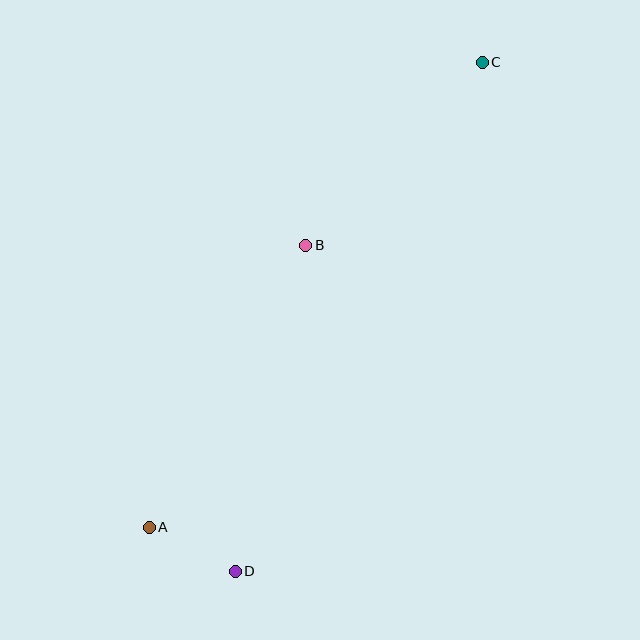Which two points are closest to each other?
Points A and D are closest to each other.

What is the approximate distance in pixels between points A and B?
The distance between A and B is approximately 322 pixels.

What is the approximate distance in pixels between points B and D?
The distance between B and D is approximately 334 pixels.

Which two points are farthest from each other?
Points A and C are farthest from each other.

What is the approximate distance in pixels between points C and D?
The distance between C and D is approximately 566 pixels.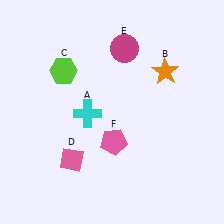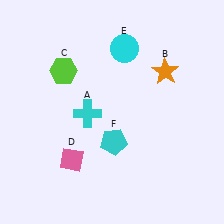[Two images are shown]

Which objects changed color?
E changed from magenta to cyan. F changed from pink to cyan.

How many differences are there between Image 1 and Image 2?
There are 2 differences between the two images.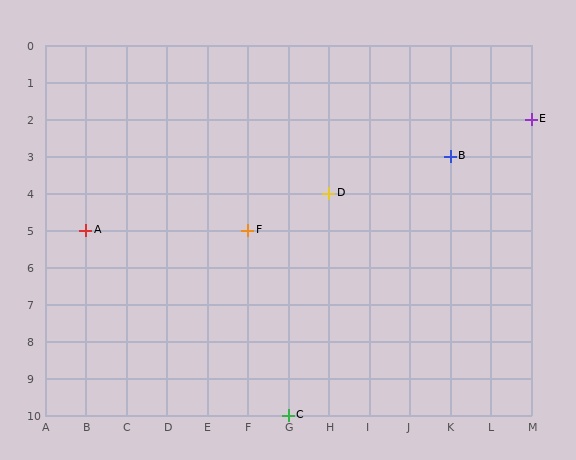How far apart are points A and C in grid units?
Points A and C are 5 columns and 5 rows apart (about 7.1 grid units diagonally).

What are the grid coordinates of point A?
Point A is at grid coordinates (B, 5).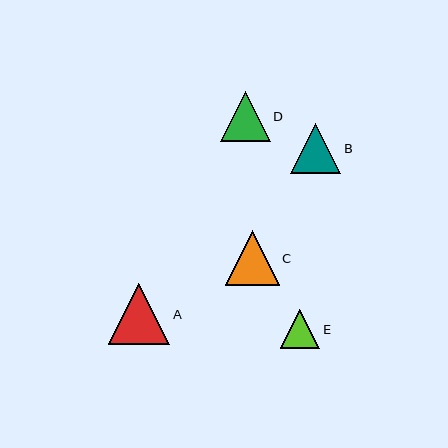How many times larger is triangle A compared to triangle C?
Triangle A is approximately 1.1 times the size of triangle C.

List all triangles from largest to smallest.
From largest to smallest: A, C, B, D, E.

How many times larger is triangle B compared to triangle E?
Triangle B is approximately 1.3 times the size of triangle E.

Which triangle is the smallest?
Triangle E is the smallest with a size of approximately 39 pixels.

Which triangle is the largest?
Triangle A is the largest with a size of approximately 61 pixels.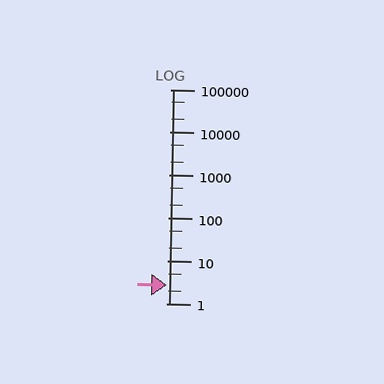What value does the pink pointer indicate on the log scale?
The pointer indicates approximately 2.7.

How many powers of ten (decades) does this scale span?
The scale spans 5 decades, from 1 to 100000.